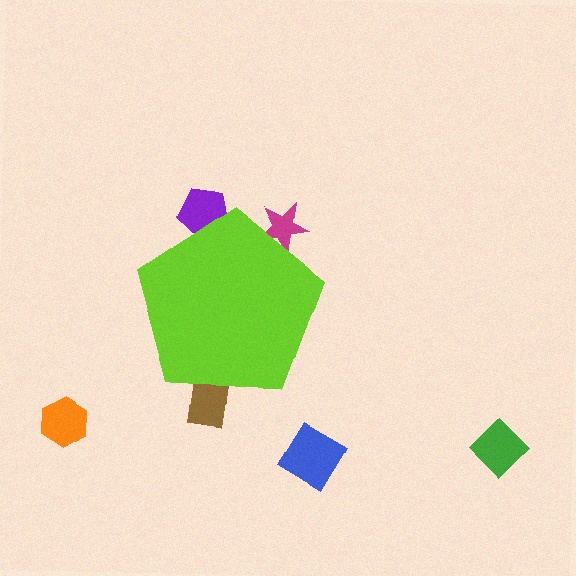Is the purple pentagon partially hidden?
Yes, the purple pentagon is partially hidden behind the lime pentagon.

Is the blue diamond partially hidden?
No, the blue diamond is fully visible.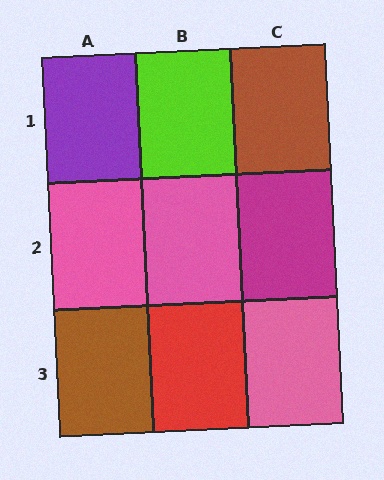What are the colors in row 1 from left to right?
Purple, lime, brown.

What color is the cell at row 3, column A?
Brown.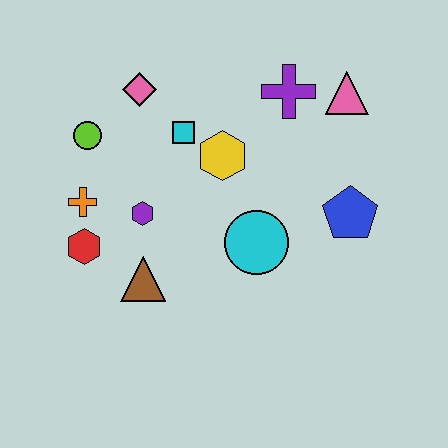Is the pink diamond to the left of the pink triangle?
Yes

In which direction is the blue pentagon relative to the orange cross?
The blue pentagon is to the right of the orange cross.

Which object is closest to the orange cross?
The red hexagon is closest to the orange cross.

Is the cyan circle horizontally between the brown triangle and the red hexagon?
No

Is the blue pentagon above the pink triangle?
No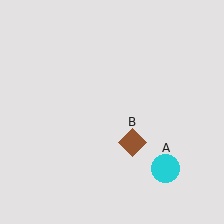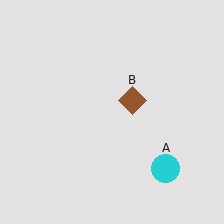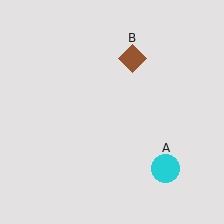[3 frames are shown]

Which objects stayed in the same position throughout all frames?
Cyan circle (object A) remained stationary.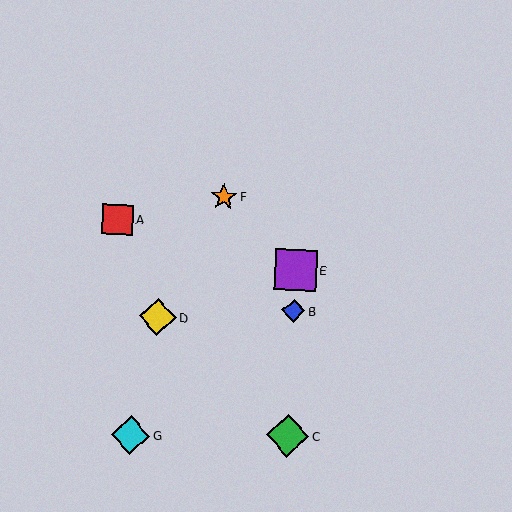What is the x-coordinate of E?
Object E is at x≈296.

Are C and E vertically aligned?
Yes, both are at x≈287.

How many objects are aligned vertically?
3 objects (B, C, E) are aligned vertically.